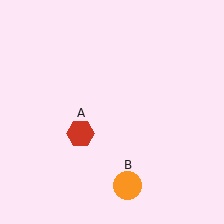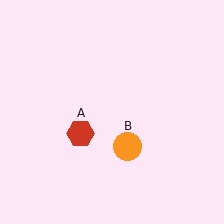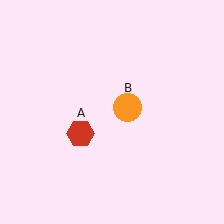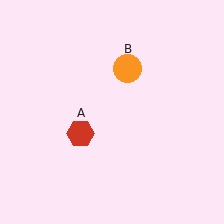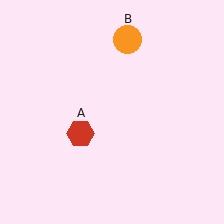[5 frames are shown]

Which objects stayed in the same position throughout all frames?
Red hexagon (object A) remained stationary.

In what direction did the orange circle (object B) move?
The orange circle (object B) moved up.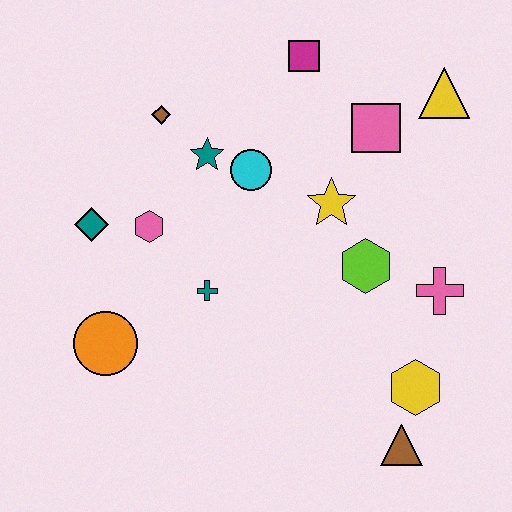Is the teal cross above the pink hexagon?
No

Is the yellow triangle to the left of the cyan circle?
No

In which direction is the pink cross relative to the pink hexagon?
The pink cross is to the right of the pink hexagon.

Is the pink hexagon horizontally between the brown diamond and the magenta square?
No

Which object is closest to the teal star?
The cyan circle is closest to the teal star.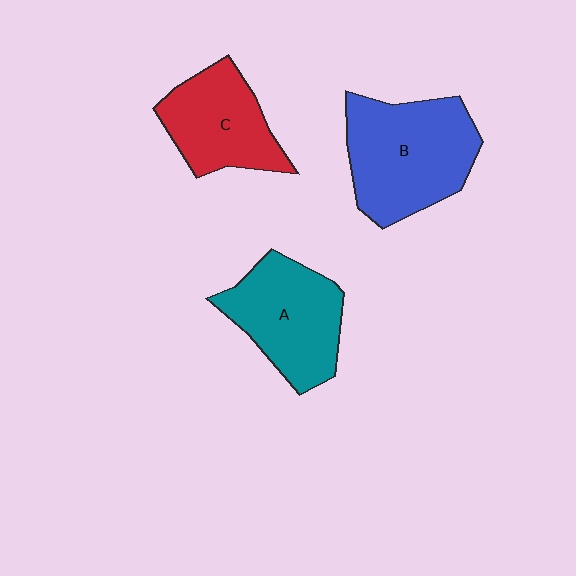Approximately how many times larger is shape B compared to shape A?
Approximately 1.2 times.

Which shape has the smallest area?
Shape C (red).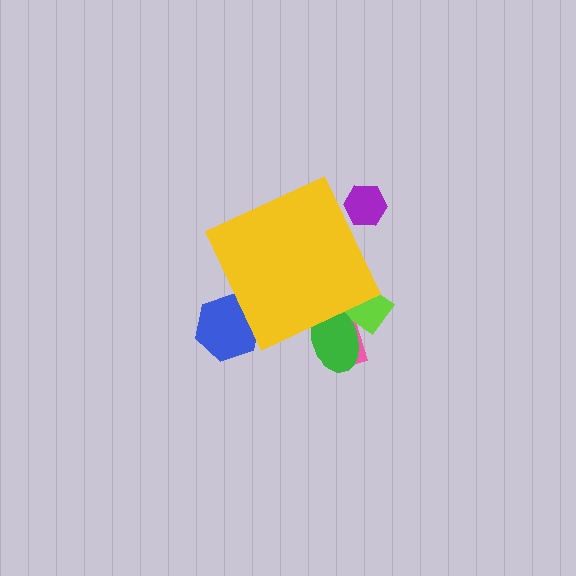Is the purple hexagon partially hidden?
Yes, the purple hexagon is partially hidden behind the yellow diamond.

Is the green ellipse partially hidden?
Yes, the green ellipse is partially hidden behind the yellow diamond.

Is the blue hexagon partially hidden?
Yes, the blue hexagon is partially hidden behind the yellow diamond.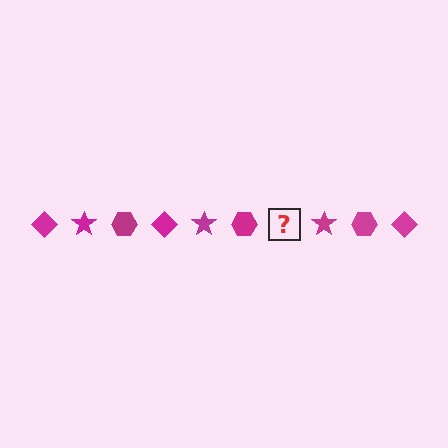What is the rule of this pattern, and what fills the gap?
The rule is that the pattern cycles through diamond, star, hexagon shapes in magenta. The gap should be filled with a magenta diamond.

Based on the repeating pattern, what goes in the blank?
The blank should be a magenta diamond.